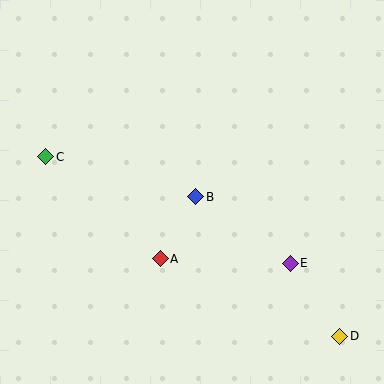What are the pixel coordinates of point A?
Point A is at (160, 259).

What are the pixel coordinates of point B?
Point B is at (196, 197).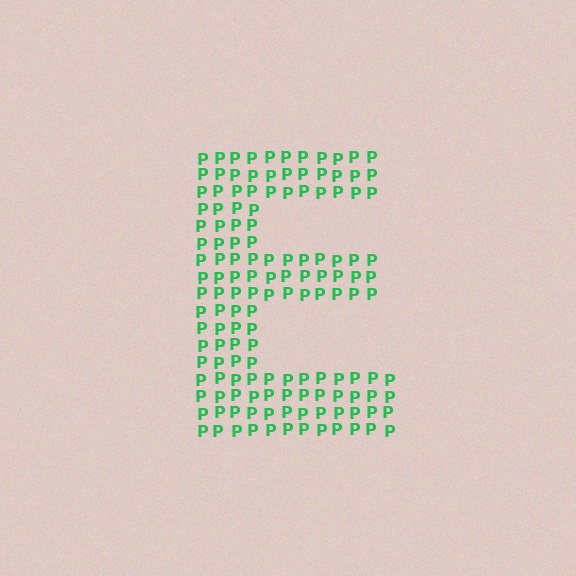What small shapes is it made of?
It is made of small letter P's.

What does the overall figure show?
The overall figure shows the letter E.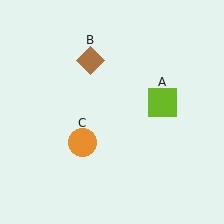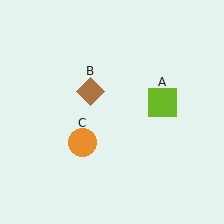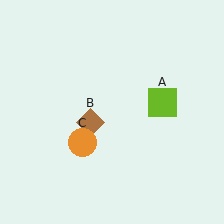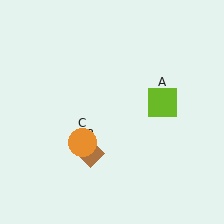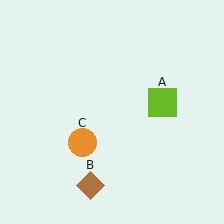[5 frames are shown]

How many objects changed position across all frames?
1 object changed position: brown diamond (object B).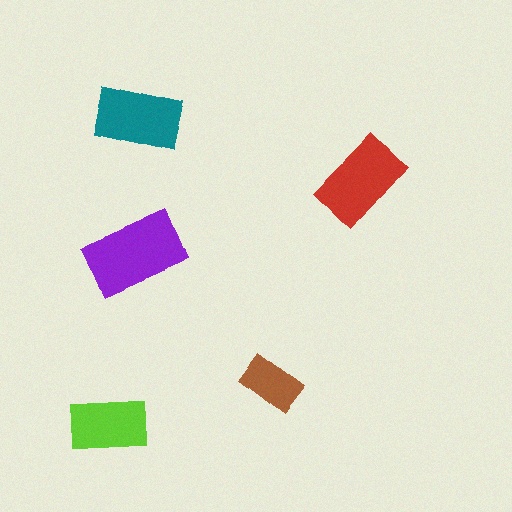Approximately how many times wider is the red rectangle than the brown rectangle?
About 1.5 times wider.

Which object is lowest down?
The lime rectangle is bottommost.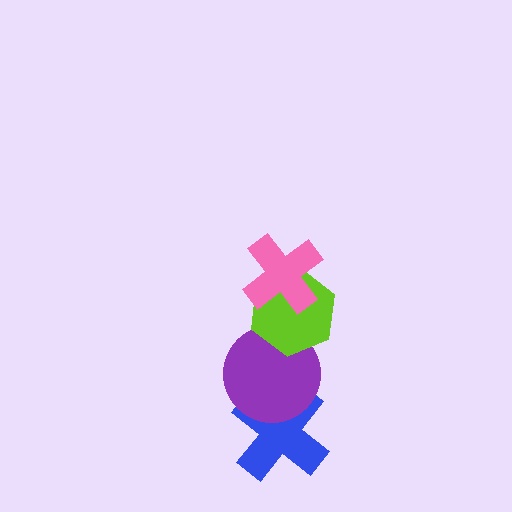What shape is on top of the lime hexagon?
The pink cross is on top of the lime hexagon.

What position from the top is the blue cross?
The blue cross is 4th from the top.